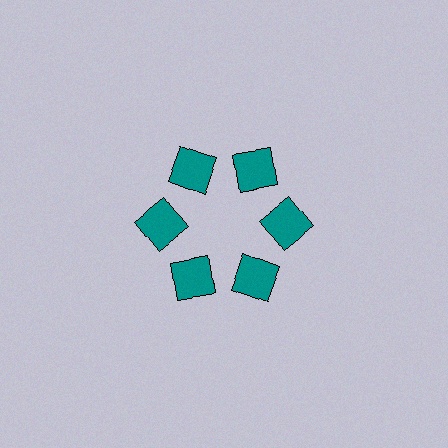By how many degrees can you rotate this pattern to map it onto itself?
The pattern maps onto itself every 60 degrees of rotation.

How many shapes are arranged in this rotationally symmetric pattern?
There are 6 shapes, arranged in 6 groups of 1.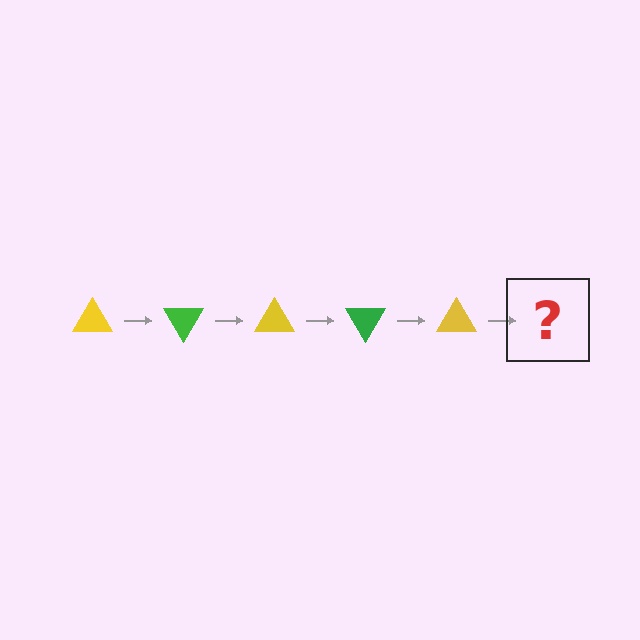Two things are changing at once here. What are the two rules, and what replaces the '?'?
The two rules are that it rotates 60 degrees each step and the color cycles through yellow and green. The '?' should be a green triangle, rotated 300 degrees from the start.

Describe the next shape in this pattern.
It should be a green triangle, rotated 300 degrees from the start.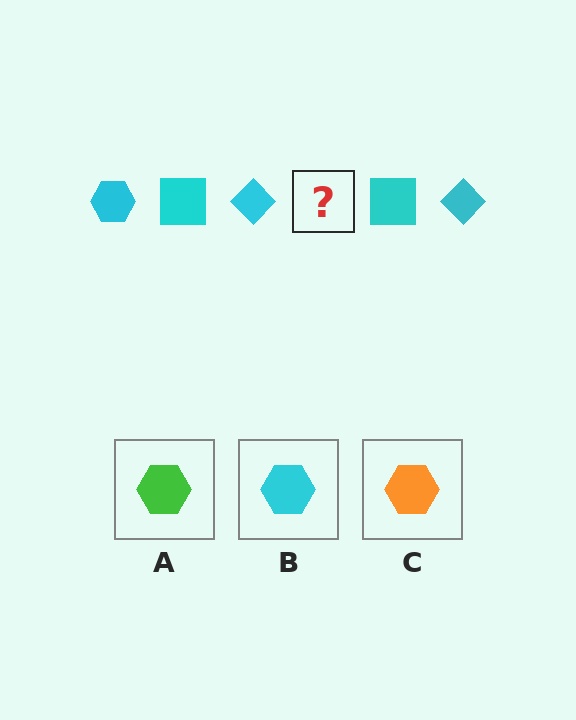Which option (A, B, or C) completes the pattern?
B.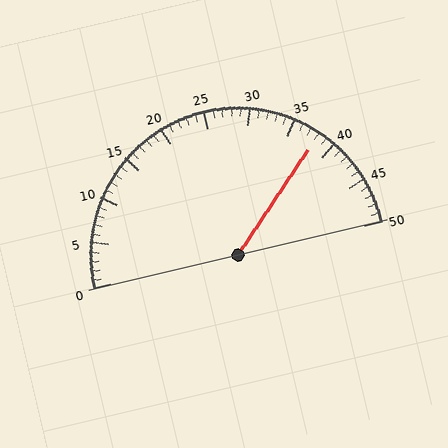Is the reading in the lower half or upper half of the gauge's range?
The reading is in the upper half of the range (0 to 50).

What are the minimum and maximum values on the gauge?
The gauge ranges from 0 to 50.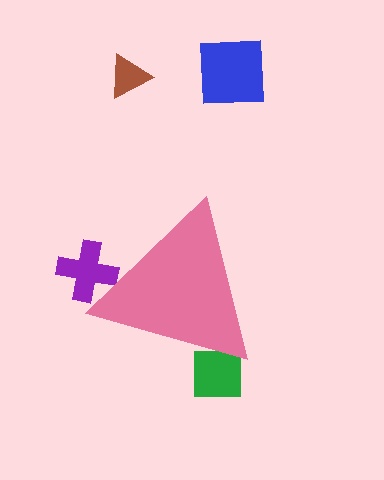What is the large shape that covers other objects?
A pink triangle.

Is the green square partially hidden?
Yes, the green square is partially hidden behind the pink triangle.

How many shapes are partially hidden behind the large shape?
2 shapes are partially hidden.